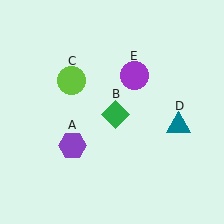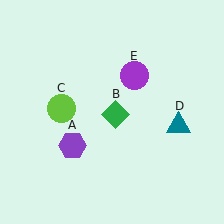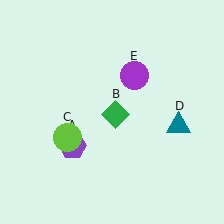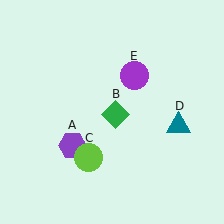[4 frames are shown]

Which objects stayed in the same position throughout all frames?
Purple hexagon (object A) and green diamond (object B) and teal triangle (object D) and purple circle (object E) remained stationary.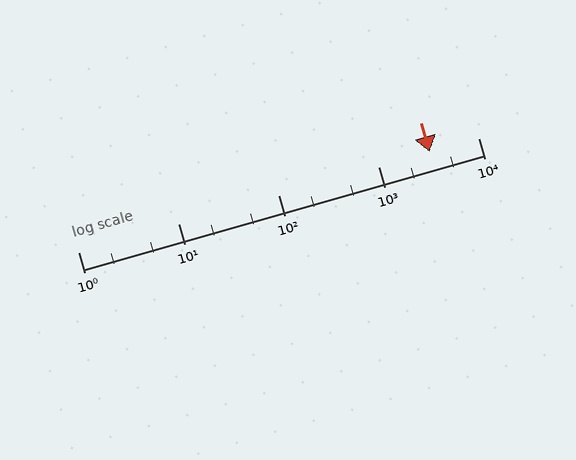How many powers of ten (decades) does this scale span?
The scale spans 4 decades, from 1 to 10000.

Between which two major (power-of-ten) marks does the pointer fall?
The pointer is between 1000 and 10000.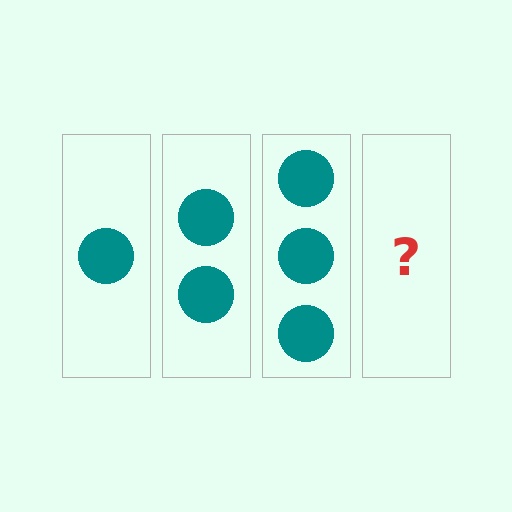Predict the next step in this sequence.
The next step is 4 circles.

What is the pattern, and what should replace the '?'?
The pattern is that each step adds one more circle. The '?' should be 4 circles.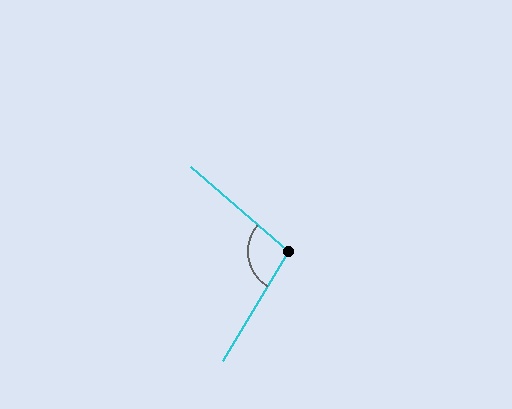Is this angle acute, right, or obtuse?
It is obtuse.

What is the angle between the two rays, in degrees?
Approximately 100 degrees.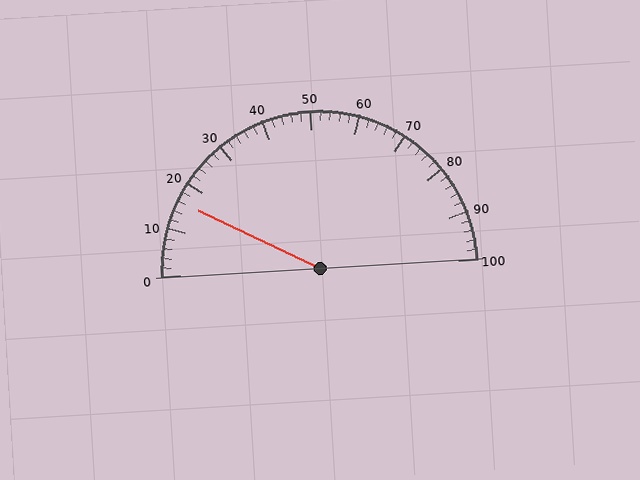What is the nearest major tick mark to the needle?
The nearest major tick mark is 20.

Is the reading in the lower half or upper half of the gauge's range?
The reading is in the lower half of the range (0 to 100).